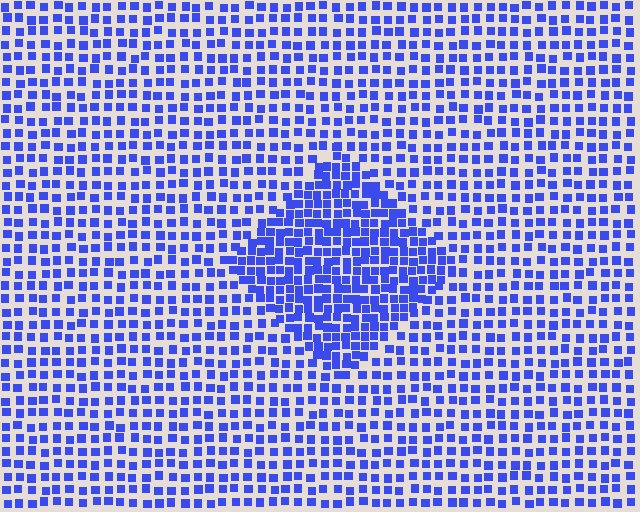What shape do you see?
I see a diamond.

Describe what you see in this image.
The image contains small blue elements arranged at two different densities. A diamond-shaped region is visible where the elements are more densely packed than the surrounding area.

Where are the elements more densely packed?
The elements are more densely packed inside the diamond boundary.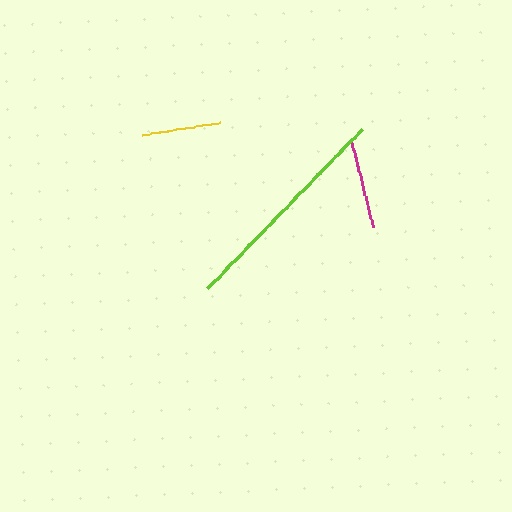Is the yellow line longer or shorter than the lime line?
The lime line is longer than the yellow line.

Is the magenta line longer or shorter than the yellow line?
The magenta line is longer than the yellow line.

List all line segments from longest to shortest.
From longest to shortest: lime, magenta, yellow.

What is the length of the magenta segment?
The magenta segment is approximately 90 pixels long.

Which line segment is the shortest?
The yellow line is the shortest at approximately 79 pixels.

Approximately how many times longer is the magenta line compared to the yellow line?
The magenta line is approximately 1.1 times the length of the yellow line.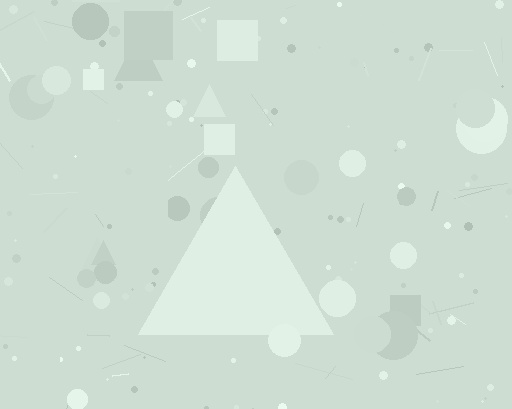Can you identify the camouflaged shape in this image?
The camouflaged shape is a triangle.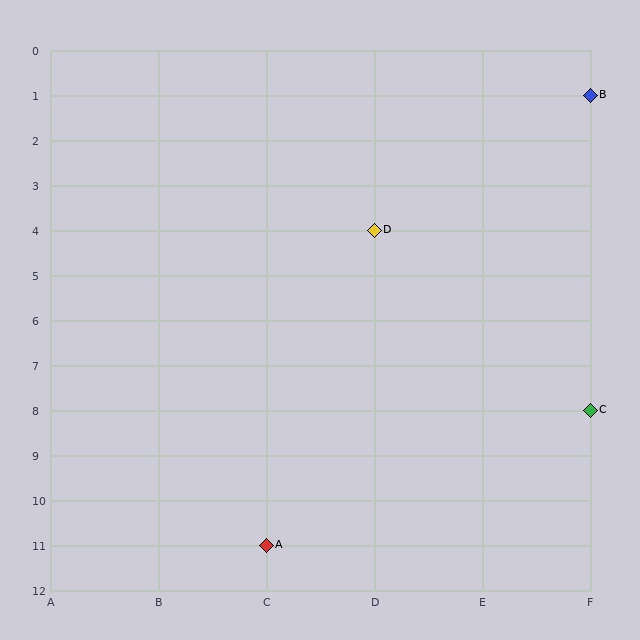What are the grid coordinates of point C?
Point C is at grid coordinates (F, 8).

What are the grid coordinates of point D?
Point D is at grid coordinates (D, 4).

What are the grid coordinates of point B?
Point B is at grid coordinates (F, 1).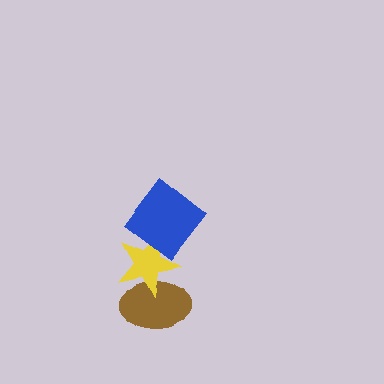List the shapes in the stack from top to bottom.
From top to bottom: the blue diamond, the yellow star, the brown ellipse.